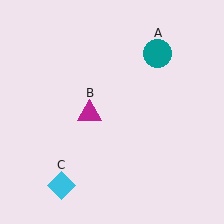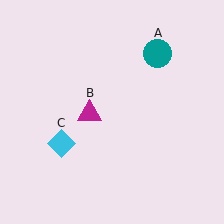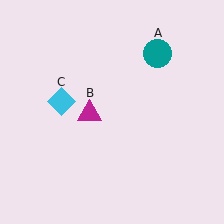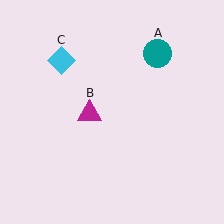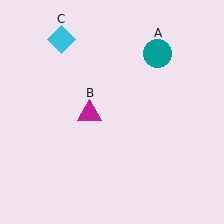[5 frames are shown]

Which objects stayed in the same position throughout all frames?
Teal circle (object A) and magenta triangle (object B) remained stationary.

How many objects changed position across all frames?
1 object changed position: cyan diamond (object C).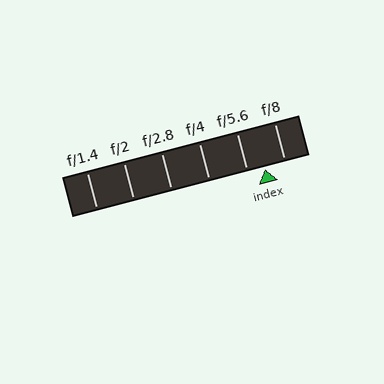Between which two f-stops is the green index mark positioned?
The index mark is between f/5.6 and f/8.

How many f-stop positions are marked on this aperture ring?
There are 6 f-stop positions marked.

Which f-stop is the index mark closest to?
The index mark is closest to f/5.6.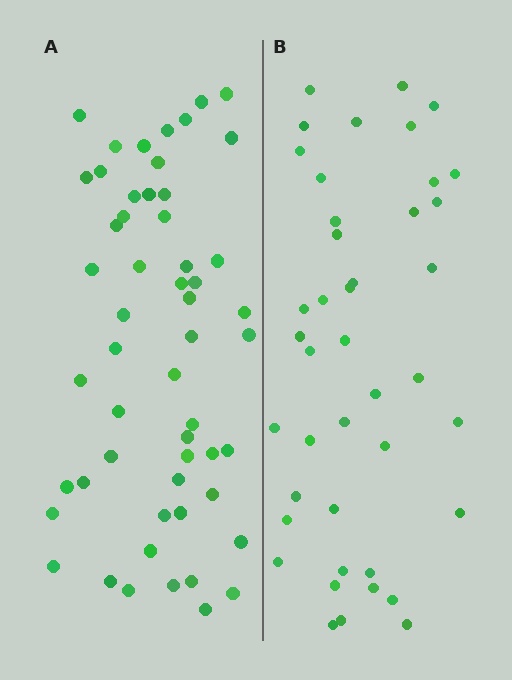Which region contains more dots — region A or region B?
Region A (the left region) has more dots.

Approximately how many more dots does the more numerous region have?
Region A has roughly 12 or so more dots than region B.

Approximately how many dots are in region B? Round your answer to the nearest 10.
About 40 dots. (The exact count is 42, which rounds to 40.)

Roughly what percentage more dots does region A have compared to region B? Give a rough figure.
About 30% more.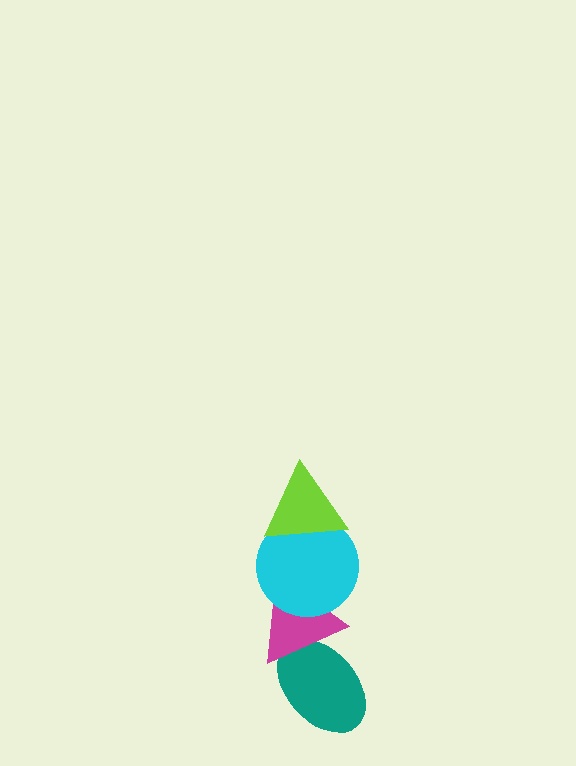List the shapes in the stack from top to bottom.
From top to bottom: the lime triangle, the cyan circle, the magenta triangle, the teal ellipse.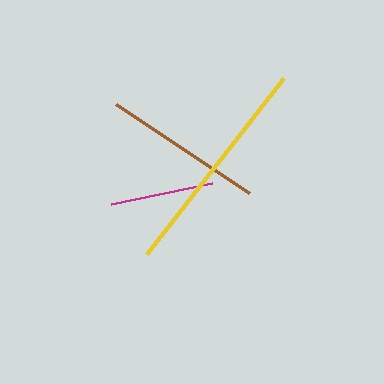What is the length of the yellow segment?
The yellow segment is approximately 223 pixels long.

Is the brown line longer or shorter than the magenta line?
The brown line is longer than the magenta line.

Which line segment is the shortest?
The magenta line is the shortest at approximately 104 pixels.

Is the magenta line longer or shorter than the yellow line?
The yellow line is longer than the magenta line.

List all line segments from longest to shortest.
From longest to shortest: yellow, brown, magenta.